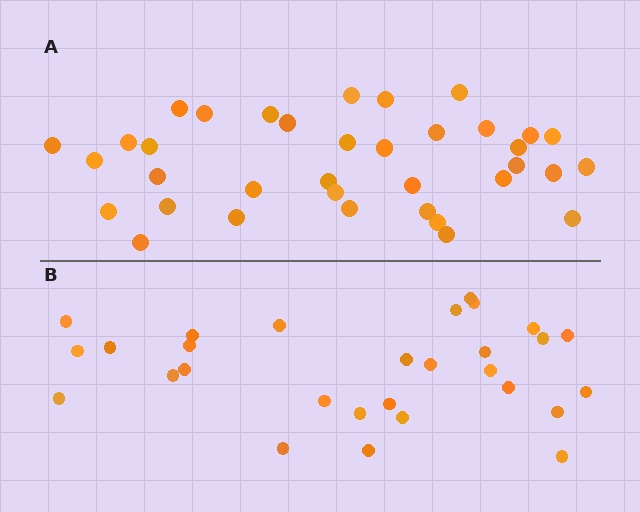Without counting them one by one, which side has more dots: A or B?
Region A (the top region) has more dots.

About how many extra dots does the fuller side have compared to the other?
Region A has roughly 8 or so more dots than region B.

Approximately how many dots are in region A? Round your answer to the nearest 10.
About 40 dots. (The exact count is 36, which rounds to 40.)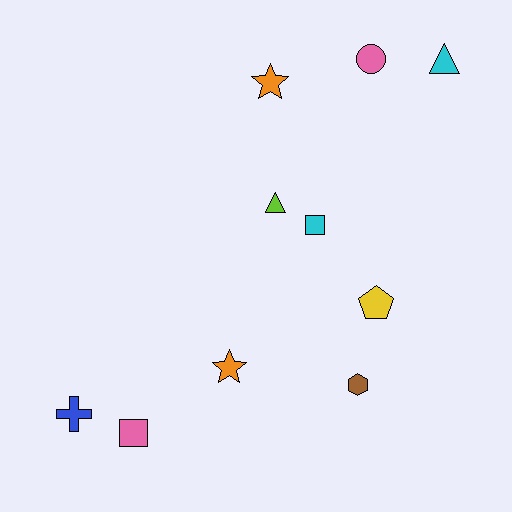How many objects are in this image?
There are 10 objects.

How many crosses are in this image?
There is 1 cross.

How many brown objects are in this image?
There is 1 brown object.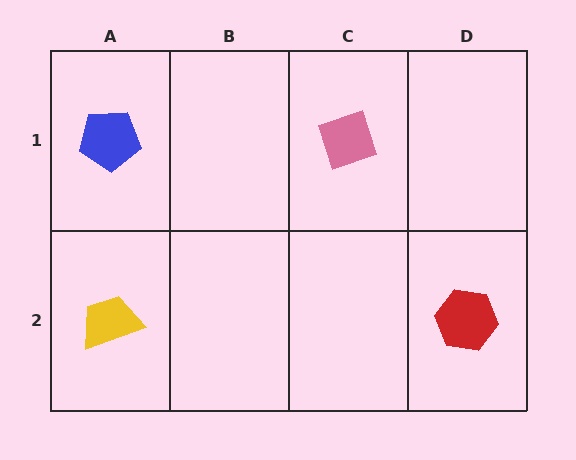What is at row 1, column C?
A pink diamond.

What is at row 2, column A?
A yellow trapezoid.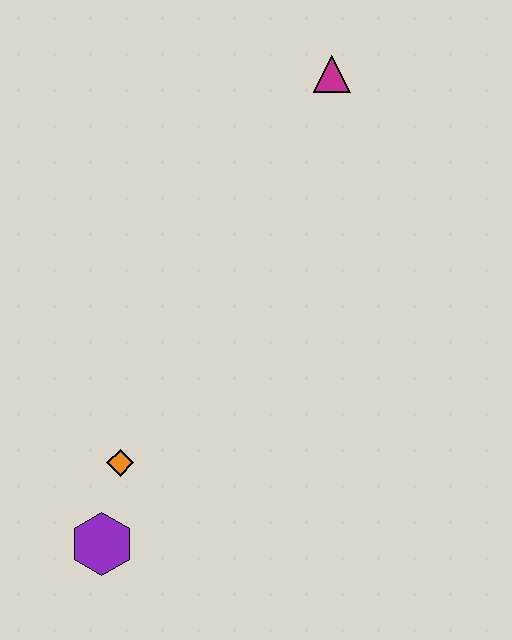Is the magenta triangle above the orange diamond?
Yes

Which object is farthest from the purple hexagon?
The magenta triangle is farthest from the purple hexagon.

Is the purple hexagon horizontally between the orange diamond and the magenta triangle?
No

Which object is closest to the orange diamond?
The purple hexagon is closest to the orange diamond.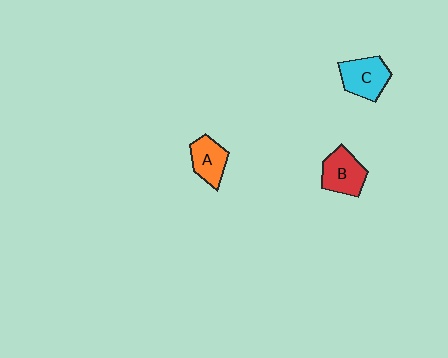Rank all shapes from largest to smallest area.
From largest to smallest: C (cyan), B (red), A (orange).